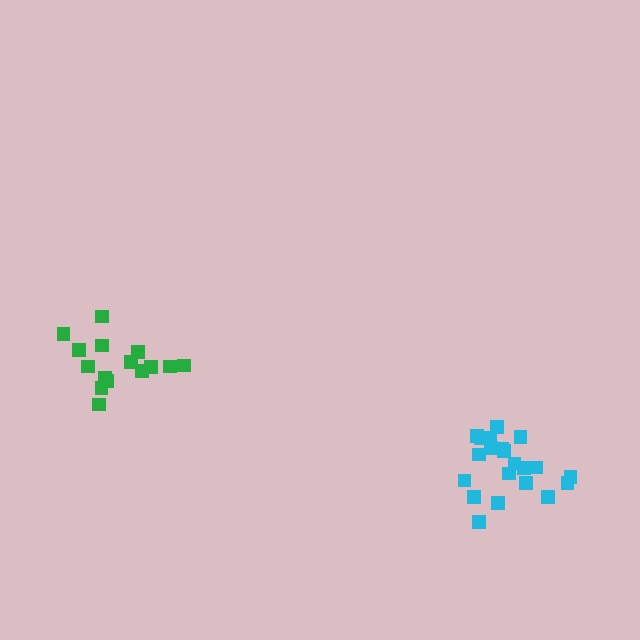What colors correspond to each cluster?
The clusters are colored: cyan, green.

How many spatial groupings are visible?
There are 2 spatial groupings.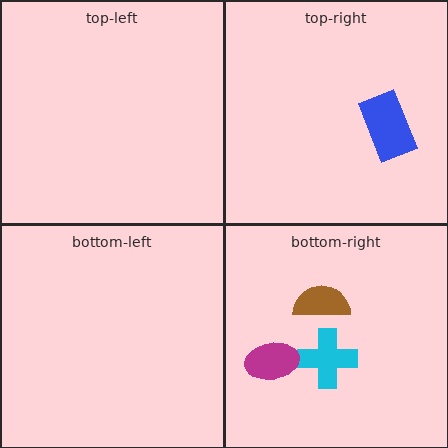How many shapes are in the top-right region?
1.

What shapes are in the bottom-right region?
The cyan cross, the brown semicircle, the magenta ellipse.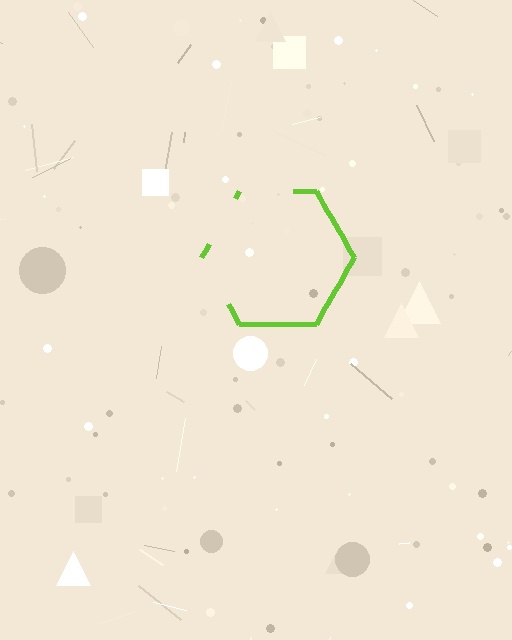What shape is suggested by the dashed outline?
The dashed outline suggests a hexagon.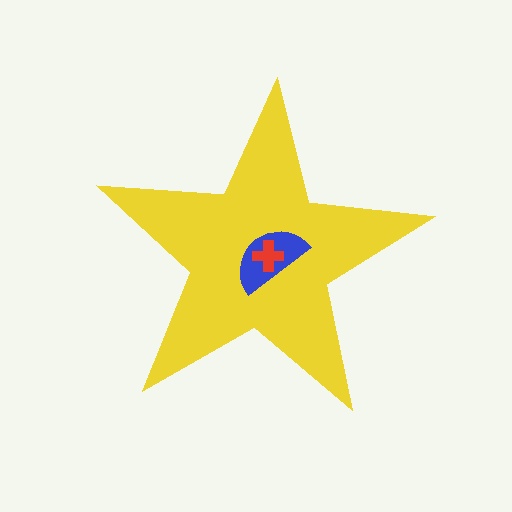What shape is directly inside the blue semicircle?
The red cross.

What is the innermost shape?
The red cross.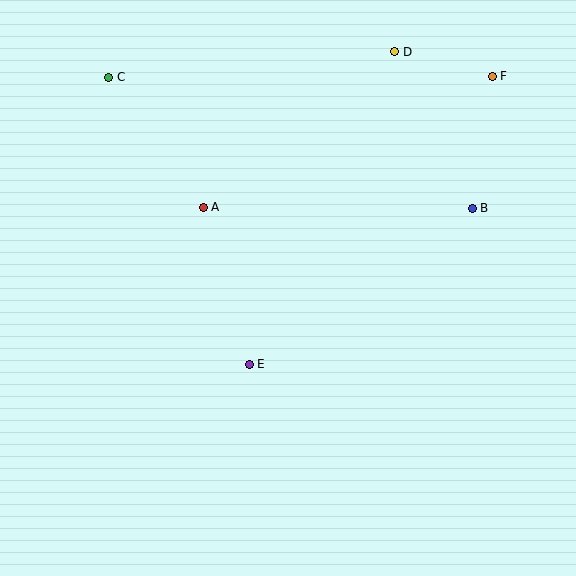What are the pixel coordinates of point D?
Point D is at (395, 52).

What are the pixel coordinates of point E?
Point E is at (249, 364).